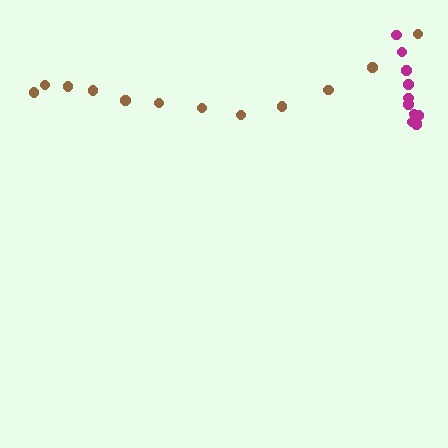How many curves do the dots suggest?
There are 2 distinct paths.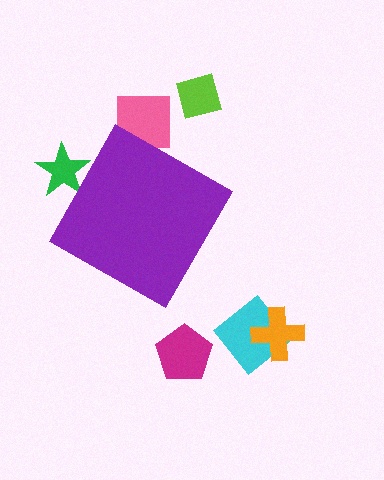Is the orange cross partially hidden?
No, the orange cross is fully visible.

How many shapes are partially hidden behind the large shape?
2 shapes are partially hidden.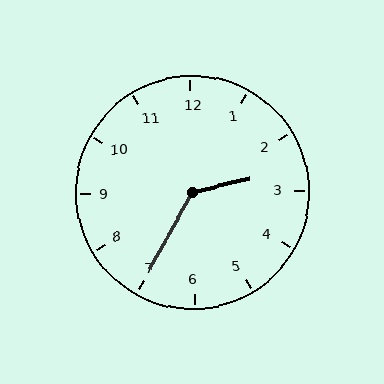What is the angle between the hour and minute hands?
Approximately 132 degrees.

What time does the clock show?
2:35.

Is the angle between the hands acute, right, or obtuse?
It is obtuse.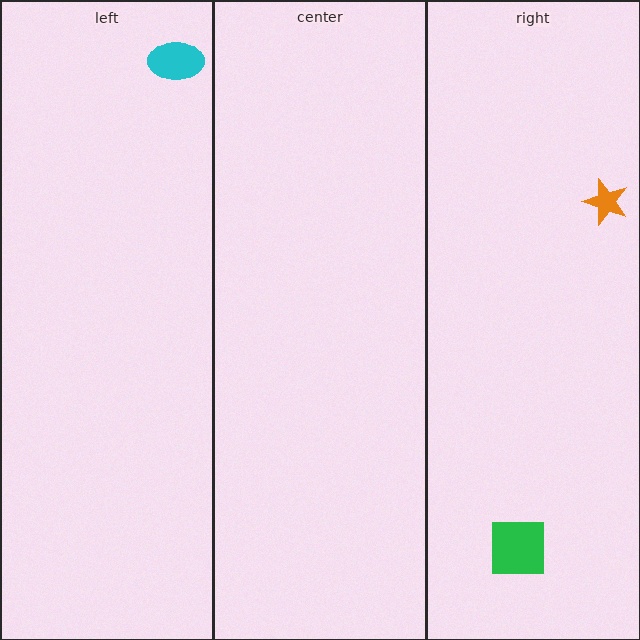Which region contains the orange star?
The right region.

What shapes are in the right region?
The orange star, the green square.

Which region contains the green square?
The right region.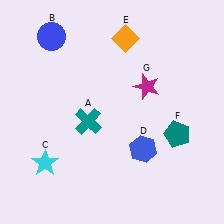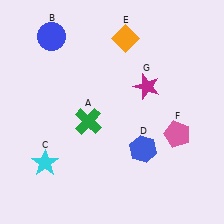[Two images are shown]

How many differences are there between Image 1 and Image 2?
There are 2 differences between the two images.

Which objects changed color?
A changed from teal to green. F changed from teal to pink.